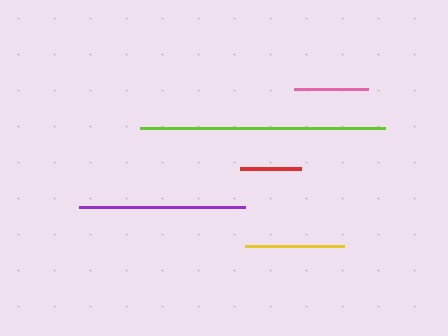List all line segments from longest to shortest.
From longest to shortest: lime, purple, yellow, pink, red.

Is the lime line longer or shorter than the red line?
The lime line is longer than the red line.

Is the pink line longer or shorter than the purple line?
The purple line is longer than the pink line.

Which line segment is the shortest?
The red line is the shortest at approximately 61 pixels.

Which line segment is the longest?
The lime line is the longest at approximately 246 pixels.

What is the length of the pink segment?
The pink segment is approximately 74 pixels long.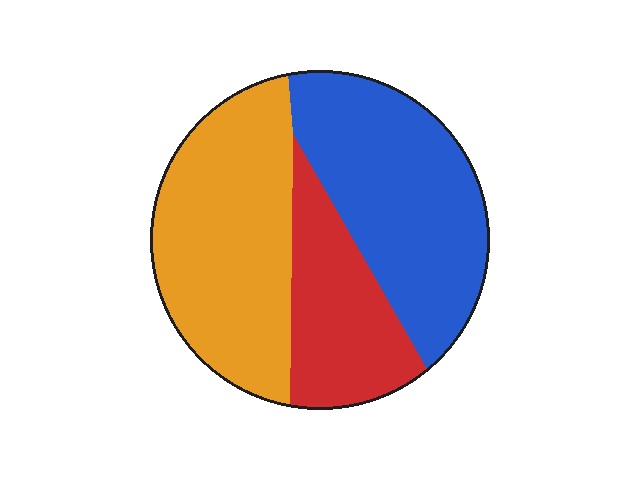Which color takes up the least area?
Red, at roughly 20%.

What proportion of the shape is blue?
Blue covers 38% of the shape.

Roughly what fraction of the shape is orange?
Orange takes up between a quarter and a half of the shape.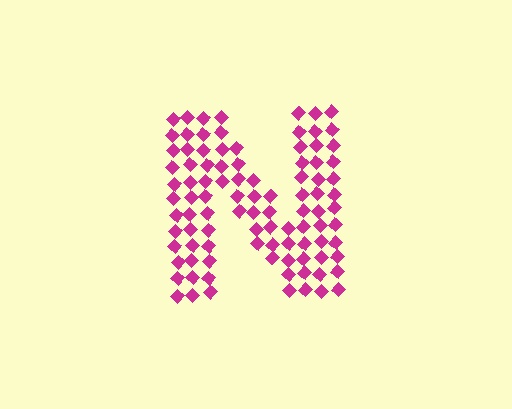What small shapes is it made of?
It is made of small diamonds.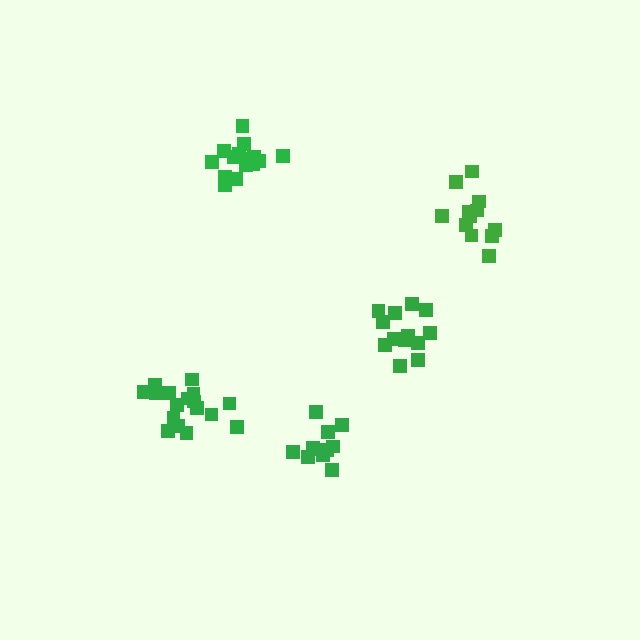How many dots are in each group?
Group 1: 17 dots, Group 2: 11 dots, Group 3: 16 dots, Group 4: 13 dots, Group 5: 12 dots (69 total).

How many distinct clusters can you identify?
There are 5 distinct clusters.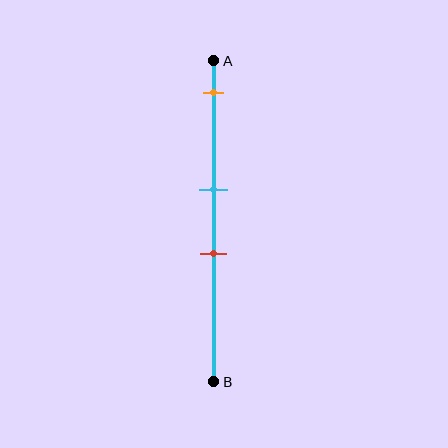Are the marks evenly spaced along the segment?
No, the marks are not evenly spaced.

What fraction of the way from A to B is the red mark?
The red mark is approximately 60% (0.6) of the way from A to B.